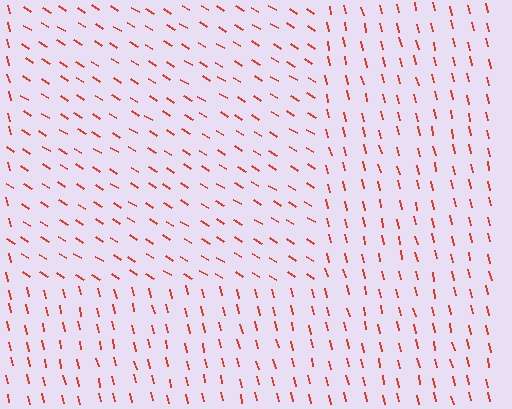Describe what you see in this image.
The image is filled with small red line segments. A rectangle region in the image has lines oriented differently from the surrounding lines, creating a visible texture boundary.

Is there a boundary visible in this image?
Yes, there is a texture boundary formed by a change in line orientation.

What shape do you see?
I see a rectangle.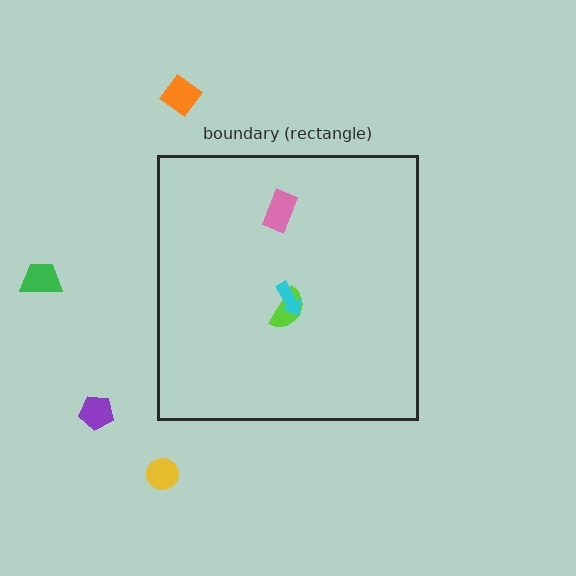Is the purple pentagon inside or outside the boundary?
Outside.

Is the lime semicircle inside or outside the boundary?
Inside.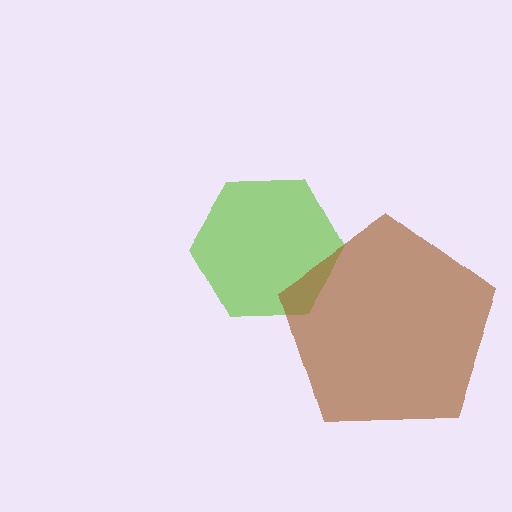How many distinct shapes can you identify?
There are 2 distinct shapes: a lime hexagon, a brown pentagon.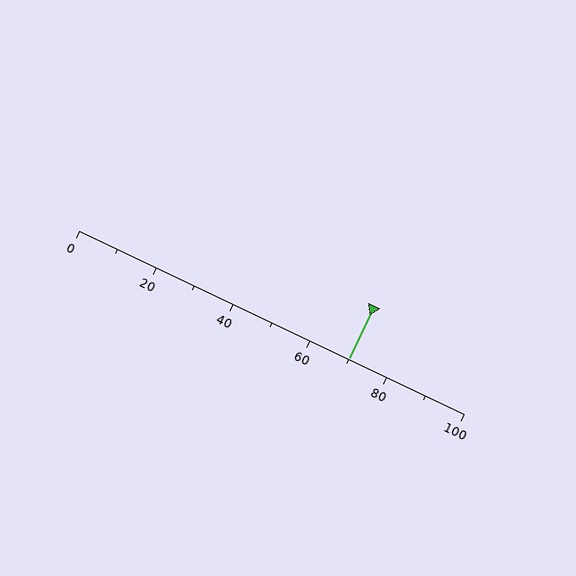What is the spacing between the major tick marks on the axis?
The major ticks are spaced 20 apart.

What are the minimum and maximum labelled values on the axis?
The axis runs from 0 to 100.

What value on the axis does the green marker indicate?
The marker indicates approximately 70.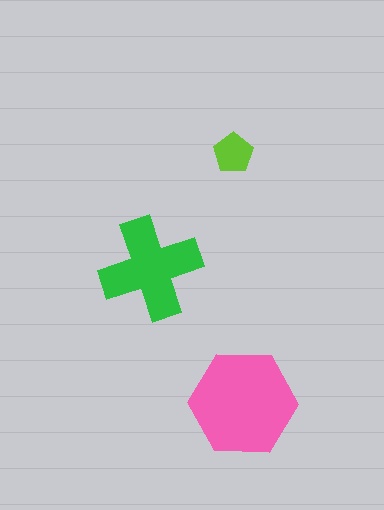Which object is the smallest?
The lime pentagon.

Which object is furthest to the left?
The green cross is leftmost.